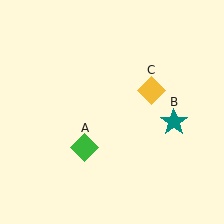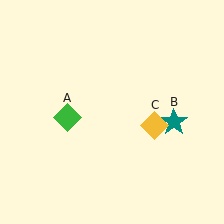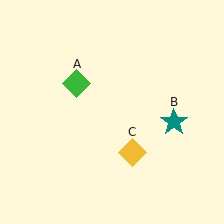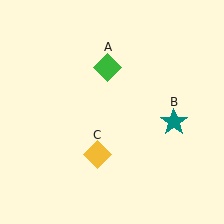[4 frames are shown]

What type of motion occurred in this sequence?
The green diamond (object A), yellow diamond (object C) rotated clockwise around the center of the scene.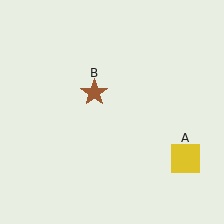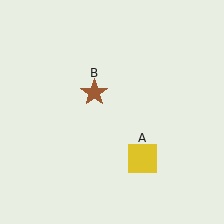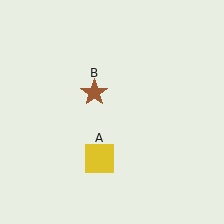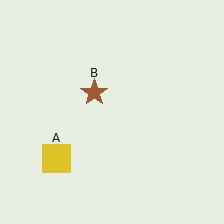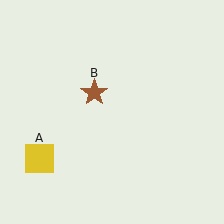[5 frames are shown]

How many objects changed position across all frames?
1 object changed position: yellow square (object A).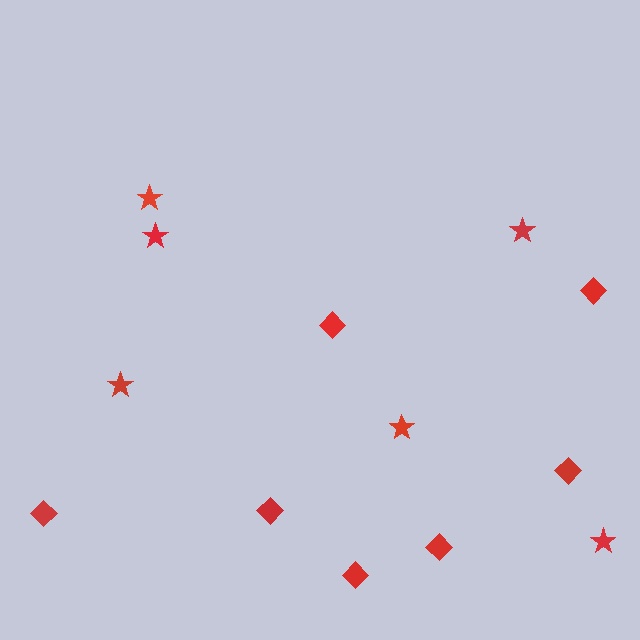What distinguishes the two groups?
There are 2 groups: one group of stars (6) and one group of diamonds (7).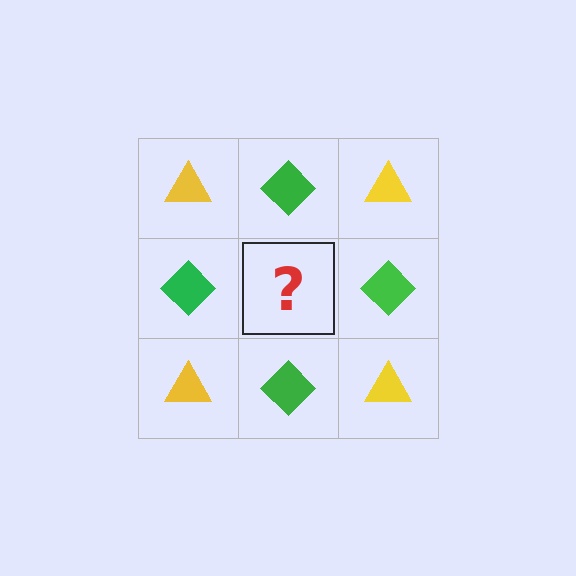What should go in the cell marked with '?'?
The missing cell should contain a yellow triangle.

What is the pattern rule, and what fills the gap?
The rule is that it alternates yellow triangle and green diamond in a checkerboard pattern. The gap should be filled with a yellow triangle.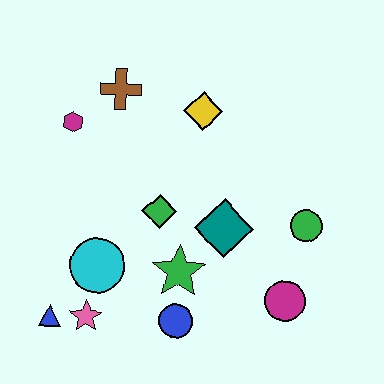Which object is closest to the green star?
The blue circle is closest to the green star.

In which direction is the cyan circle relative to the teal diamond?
The cyan circle is to the left of the teal diamond.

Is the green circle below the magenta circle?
No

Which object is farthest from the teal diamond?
The blue triangle is farthest from the teal diamond.